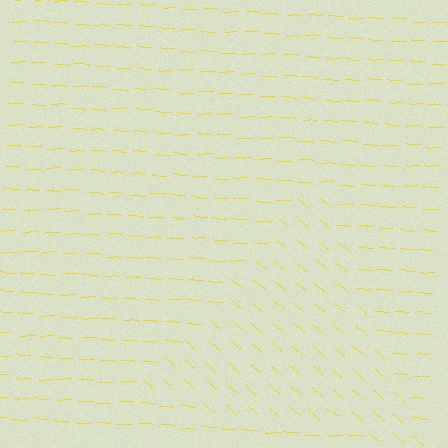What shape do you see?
I see a triangle.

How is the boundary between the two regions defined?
The boundary is defined purely by a change in line orientation (approximately 38 degrees difference). All lines are the same color and thickness.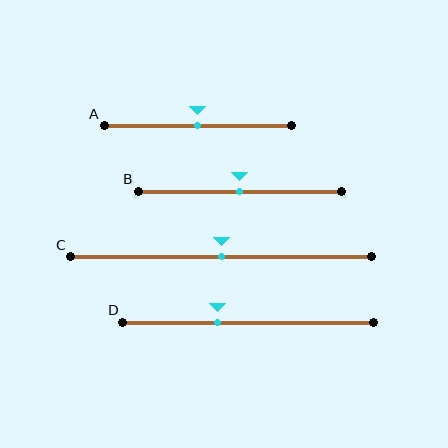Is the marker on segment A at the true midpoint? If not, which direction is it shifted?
Yes, the marker on segment A is at the true midpoint.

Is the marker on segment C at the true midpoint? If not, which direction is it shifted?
Yes, the marker on segment C is at the true midpoint.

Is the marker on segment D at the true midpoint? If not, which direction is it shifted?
No, the marker on segment D is shifted to the left by about 12% of the segment length.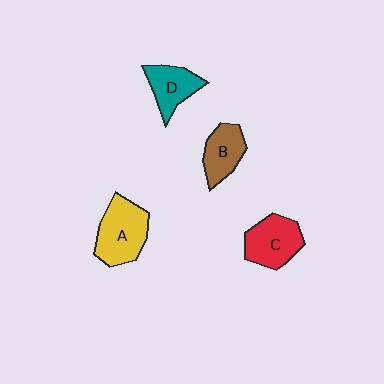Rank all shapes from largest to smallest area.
From largest to smallest: A (yellow), C (red), D (teal), B (brown).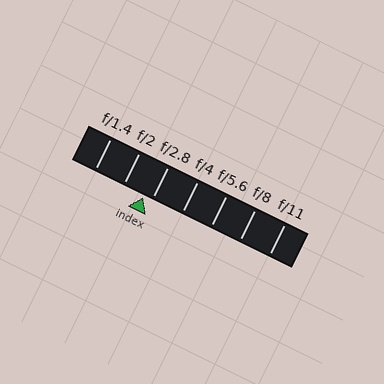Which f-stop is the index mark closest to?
The index mark is closest to f/2.8.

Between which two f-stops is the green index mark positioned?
The index mark is between f/2 and f/2.8.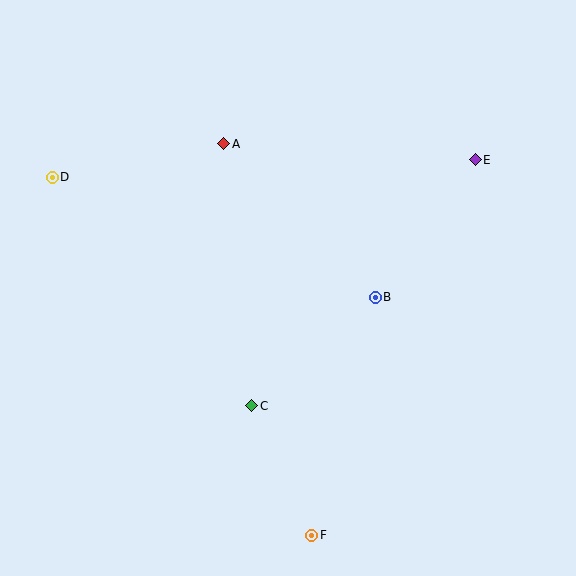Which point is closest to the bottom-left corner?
Point C is closest to the bottom-left corner.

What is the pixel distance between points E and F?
The distance between E and F is 410 pixels.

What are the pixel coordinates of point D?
Point D is at (52, 177).